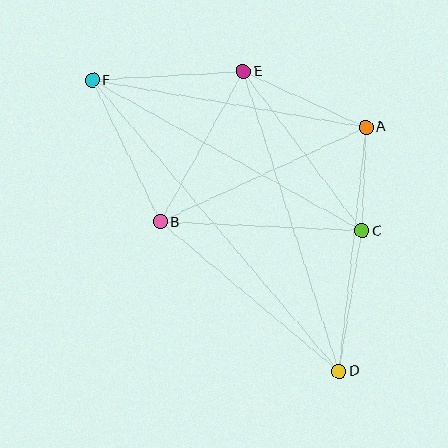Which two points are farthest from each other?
Points D and F are farthest from each other.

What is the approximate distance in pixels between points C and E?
The distance between C and E is approximately 199 pixels.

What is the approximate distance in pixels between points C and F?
The distance between C and F is approximately 309 pixels.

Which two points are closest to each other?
Points A and C are closest to each other.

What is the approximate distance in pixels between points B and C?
The distance between B and C is approximately 202 pixels.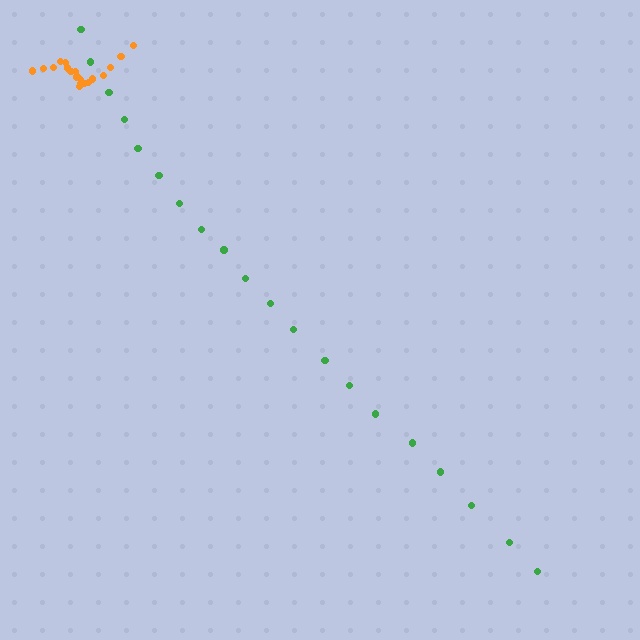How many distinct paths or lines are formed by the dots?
There are 2 distinct paths.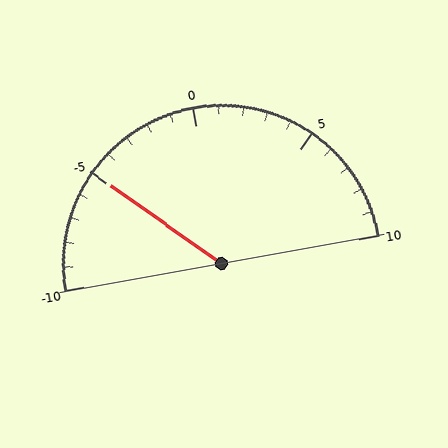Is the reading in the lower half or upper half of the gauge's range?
The reading is in the lower half of the range (-10 to 10).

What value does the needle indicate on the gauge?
The needle indicates approximately -5.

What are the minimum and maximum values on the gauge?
The gauge ranges from -10 to 10.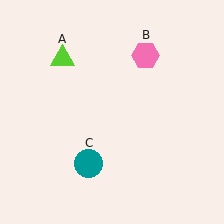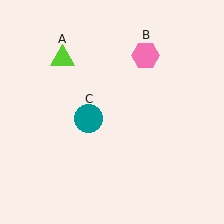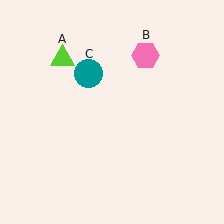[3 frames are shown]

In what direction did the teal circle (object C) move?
The teal circle (object C) moved up.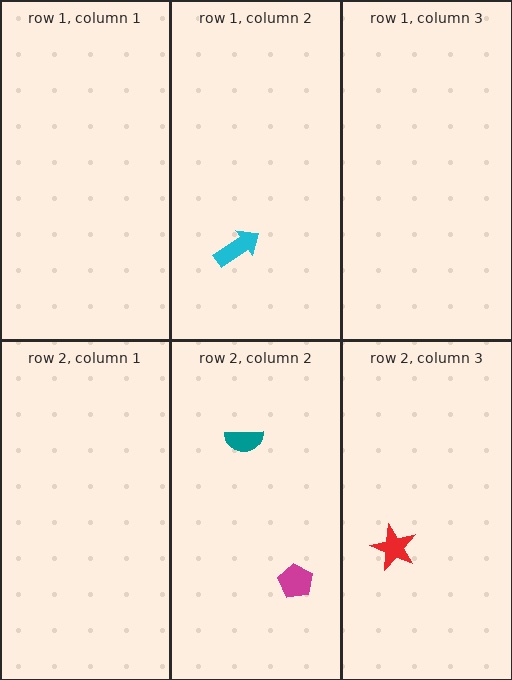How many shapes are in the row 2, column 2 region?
2.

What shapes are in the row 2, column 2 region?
The magenta pentagon, the teal semicircle.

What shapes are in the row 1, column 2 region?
The cyan arrow.